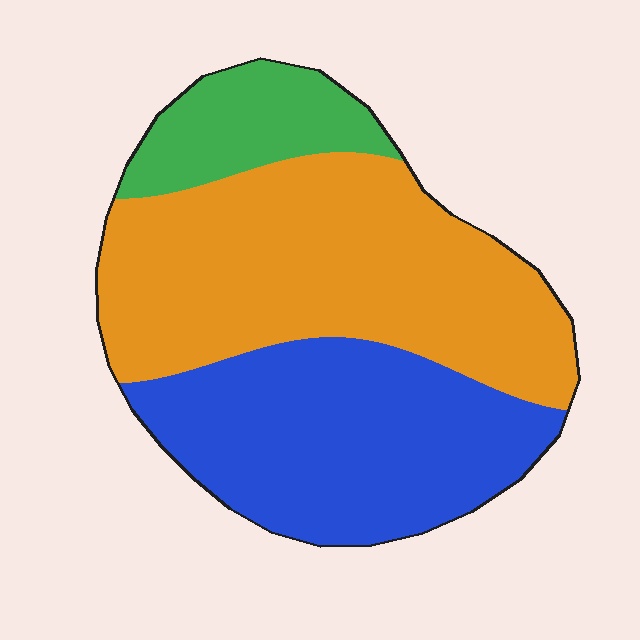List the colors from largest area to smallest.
From largest to smallest: orange, blue, green.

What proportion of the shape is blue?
Blue covers around 35% of the shape.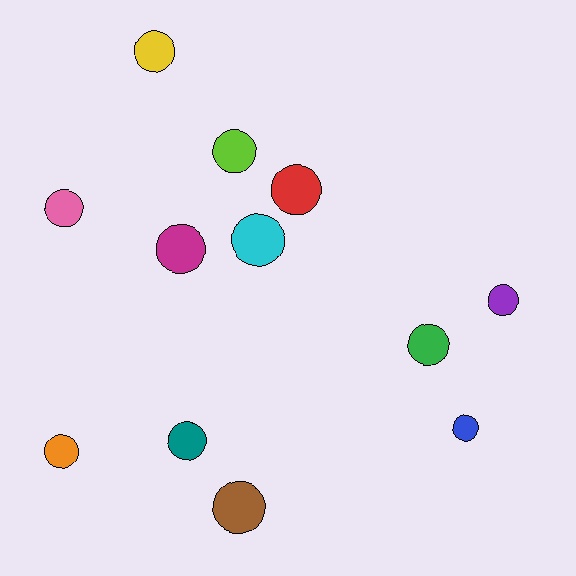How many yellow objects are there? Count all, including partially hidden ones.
There is 1 yellow object.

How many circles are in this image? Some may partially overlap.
There are 12 circles.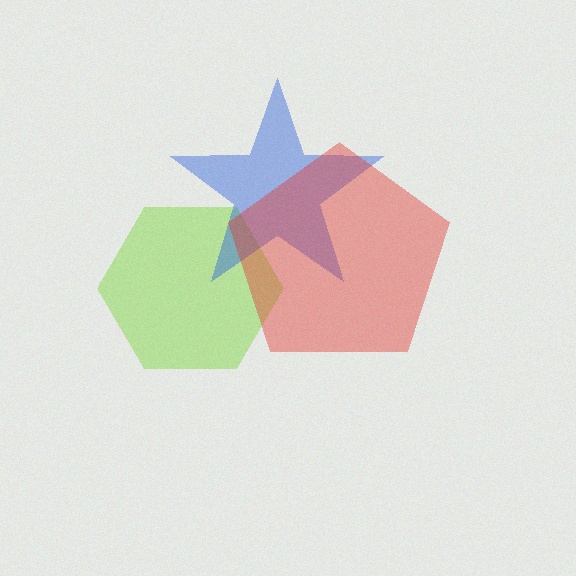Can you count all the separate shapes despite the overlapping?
Yes, there are 3 separate shapes.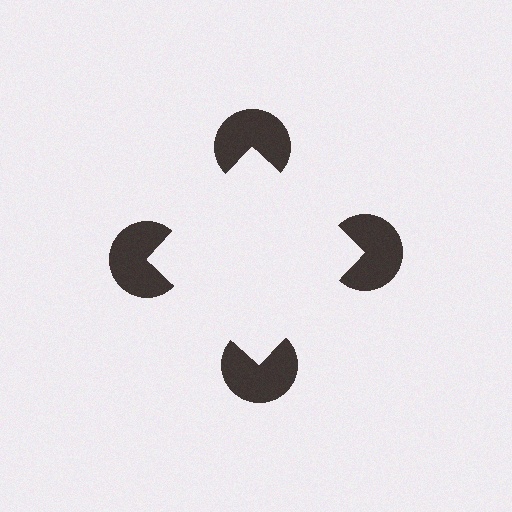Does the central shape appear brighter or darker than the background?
It typically appears slightly brighter than the background, even though no actual brightness change is drawn.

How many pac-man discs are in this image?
There are 4 — one at each vertex of the illusory square.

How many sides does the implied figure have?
4 sides.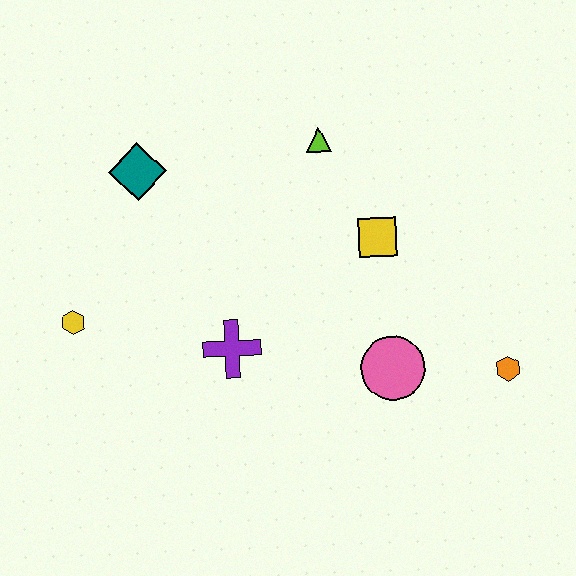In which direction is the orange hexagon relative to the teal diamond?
The orange hexagon is to the right of the teal diamond.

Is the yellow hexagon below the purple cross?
No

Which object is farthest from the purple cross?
The orange hexagon is farthest from the purple cross.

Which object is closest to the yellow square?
The lime triangle is closest to the yellow square.